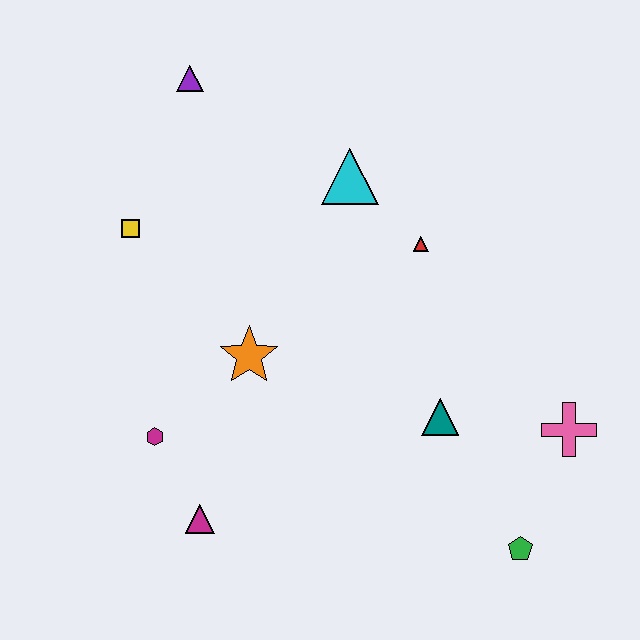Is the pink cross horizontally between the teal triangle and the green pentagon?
No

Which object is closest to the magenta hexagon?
The magenta triangle is closest to the magenta hexagon.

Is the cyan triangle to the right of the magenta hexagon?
Yes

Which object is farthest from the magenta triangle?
The purple triangle is farthest from the magenta triangle.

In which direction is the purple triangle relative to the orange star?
The purple triangle is above the orange star.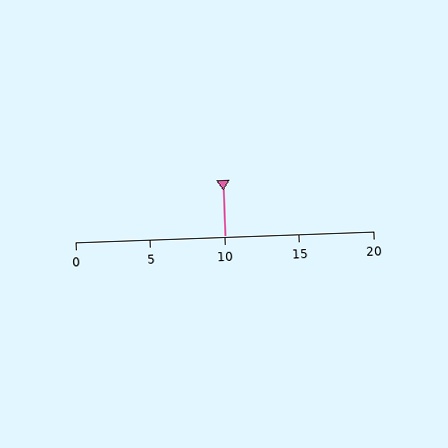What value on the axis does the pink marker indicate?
The marker indicates approximately 10.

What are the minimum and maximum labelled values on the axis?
The axis runs from 0 to 20.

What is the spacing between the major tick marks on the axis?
The major ticks are spaced 5 apart.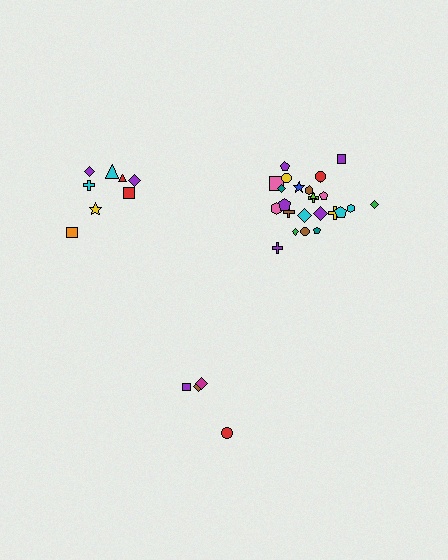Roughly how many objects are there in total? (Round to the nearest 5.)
Roughly 35 objects in total.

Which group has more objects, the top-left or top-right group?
The top-right group.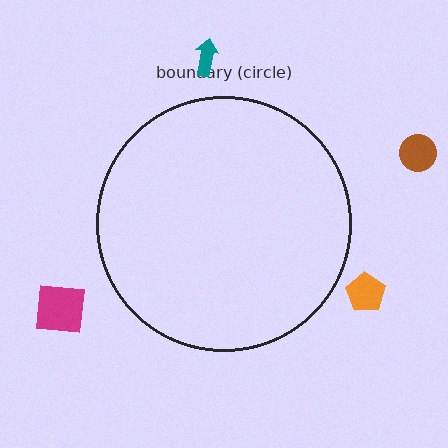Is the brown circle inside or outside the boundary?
Outside.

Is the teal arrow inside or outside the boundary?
Outside.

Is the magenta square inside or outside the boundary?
Outside.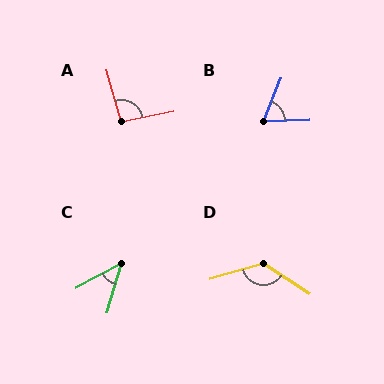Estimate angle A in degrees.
Approximately 95 degrees.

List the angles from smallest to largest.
C (45°), B (66°), A (95°), D (129°).